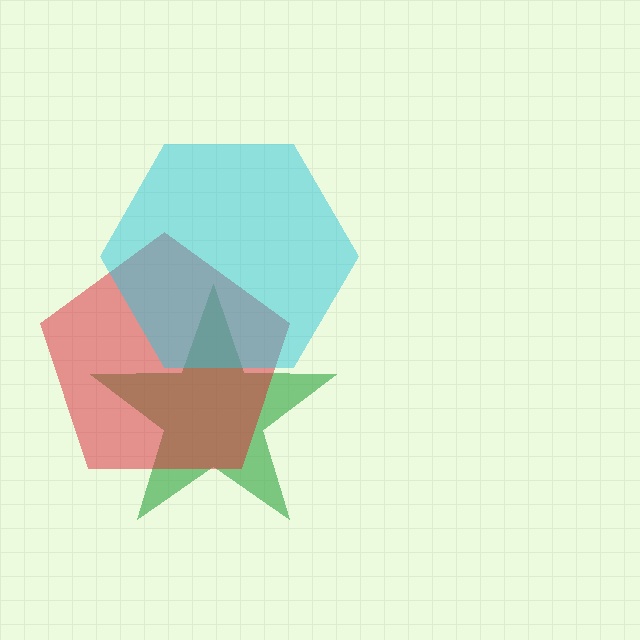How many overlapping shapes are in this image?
There are 3 overlapping shapes in the image.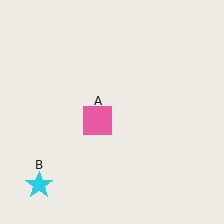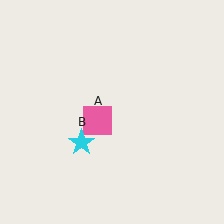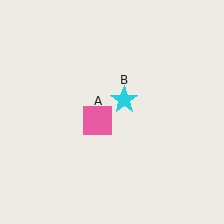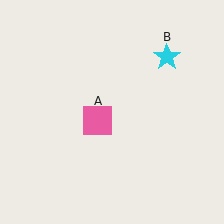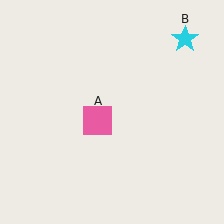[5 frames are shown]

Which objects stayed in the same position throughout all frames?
Pink square (object A) remained stationary.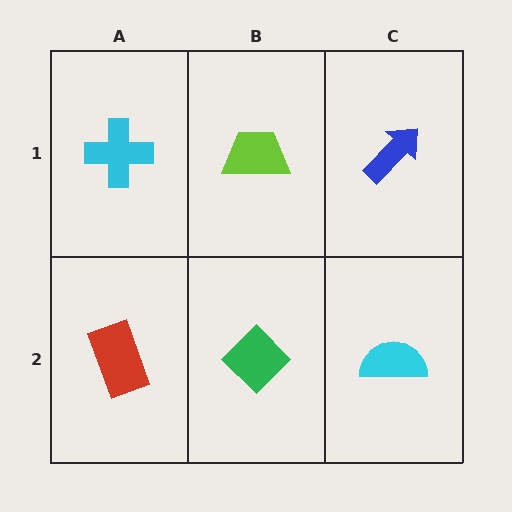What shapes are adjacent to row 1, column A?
A red rectangle (row 2, column A), a lime trapezoid (row 1, column B).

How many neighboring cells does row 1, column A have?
2.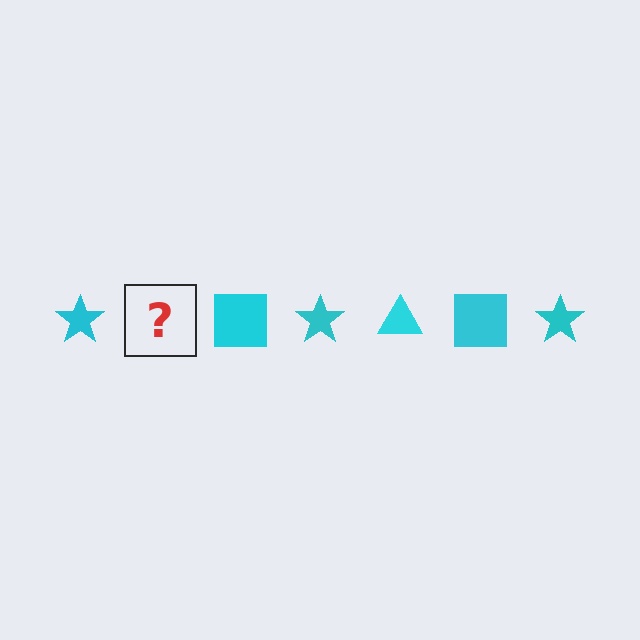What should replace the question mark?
The question mark should be replaced with a cyan triangle.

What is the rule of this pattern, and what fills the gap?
The rule is that the pattern cycles through star, triangle, square shapes in cyan. The gap should be filled with a cyan triangle.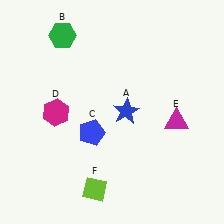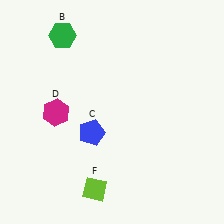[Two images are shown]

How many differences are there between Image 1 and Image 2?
There are 2 differences between the two images.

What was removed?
The magenta triangle (E), the blue star (A) were removed in Image 2.